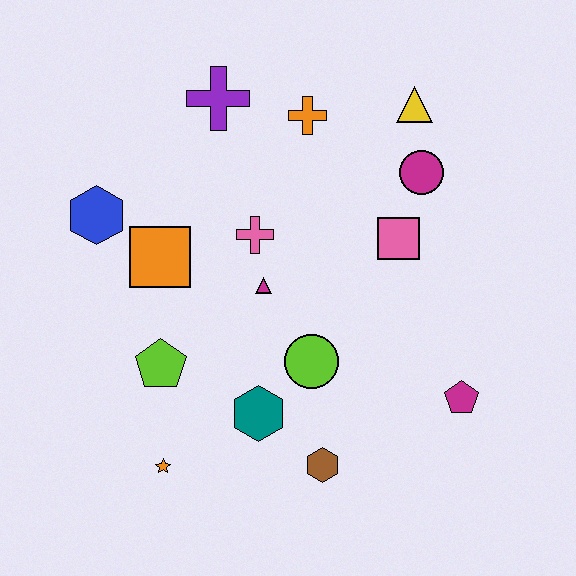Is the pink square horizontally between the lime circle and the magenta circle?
Yes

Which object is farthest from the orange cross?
The orange star is farthest from the orange cross.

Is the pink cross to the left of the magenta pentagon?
Yes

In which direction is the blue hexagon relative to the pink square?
The blue hexagon is to the left of the pink square.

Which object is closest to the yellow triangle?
The magenta circle is closest to the yellow triangle.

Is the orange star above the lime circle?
No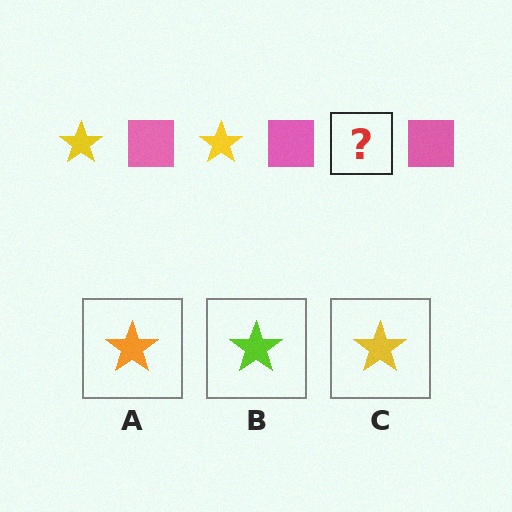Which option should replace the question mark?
Option C.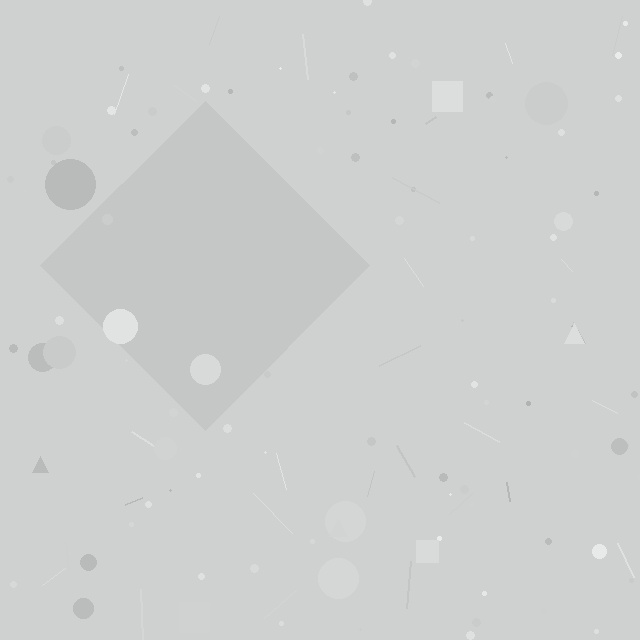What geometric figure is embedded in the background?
A diamond is embedded in the background.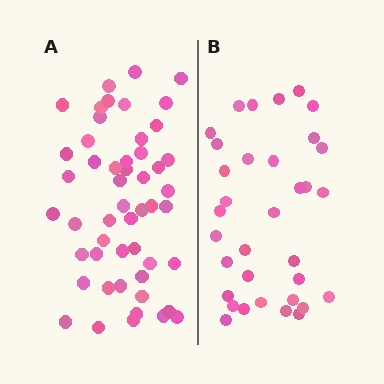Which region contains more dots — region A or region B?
Region A (the left region) has more dots.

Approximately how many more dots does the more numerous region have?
Region A has approximately 15 more dots than region B.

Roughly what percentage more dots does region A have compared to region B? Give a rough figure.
About 50% more.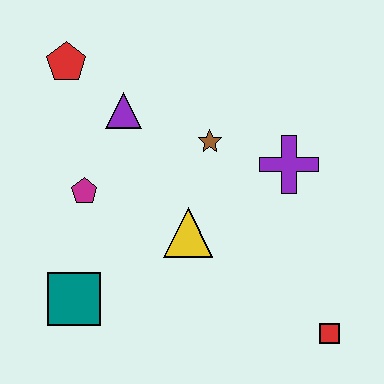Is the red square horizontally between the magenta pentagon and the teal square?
No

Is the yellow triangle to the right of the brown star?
No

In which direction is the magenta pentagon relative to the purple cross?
The magenta pentagon is to the left of the purple cross.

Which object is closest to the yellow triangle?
The brown star is closest to the yellow triangle.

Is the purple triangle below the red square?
No